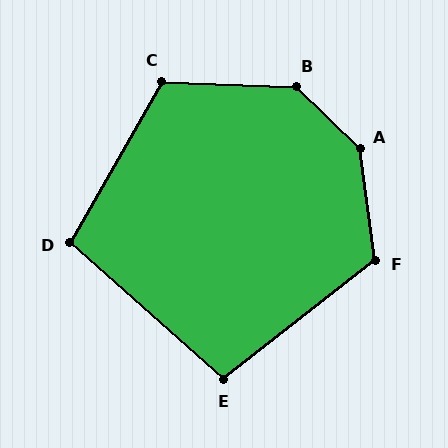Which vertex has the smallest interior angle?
E, at approximately 100 degrees.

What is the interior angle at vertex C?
Approximately 118 degrees (obtuse).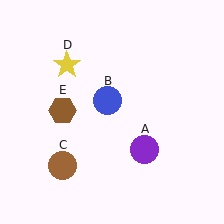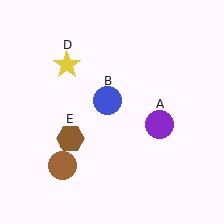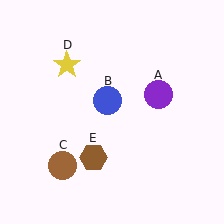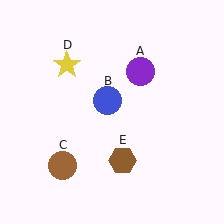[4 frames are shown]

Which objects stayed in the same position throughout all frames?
Blue circle (object B) and brown circle (object C) and yellow star (object D) remained stationary.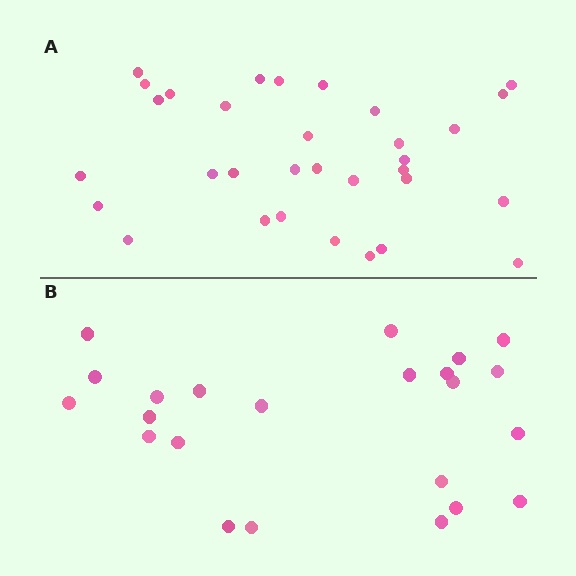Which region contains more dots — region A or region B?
Region A (the top region) has more dots.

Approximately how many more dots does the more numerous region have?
Region A has roughly 8 or so more dots than region B.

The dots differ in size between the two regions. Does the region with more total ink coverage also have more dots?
No. Region B has more total ink coverage because its dots are larger, but region A actually contains more individual dots. Total area can be misleading — the number of items is what matters here.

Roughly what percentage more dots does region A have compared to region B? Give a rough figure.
About 40% more.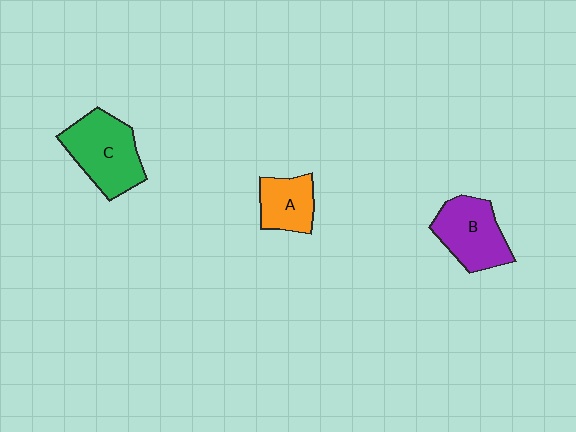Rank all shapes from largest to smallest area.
From largest to smallest: C (green), B (purple), A (orange).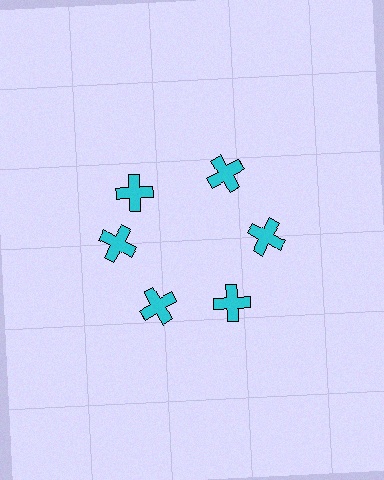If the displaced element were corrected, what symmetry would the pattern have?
It would have 6-fold rotational symmetry — the pattern would map onto itself every 60 degrees.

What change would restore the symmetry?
The symmetry would be restored by rotating it back into even spacing with its neighbors so that all 6 crosses sit at equal angles and equal distance from the center.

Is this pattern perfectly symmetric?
No. The 6 cyan crosses are arranged in a ring, but one element near the 11 o'clock position is rotated out of alignment along the ring, breaking the 6-fold rotational symmetry.